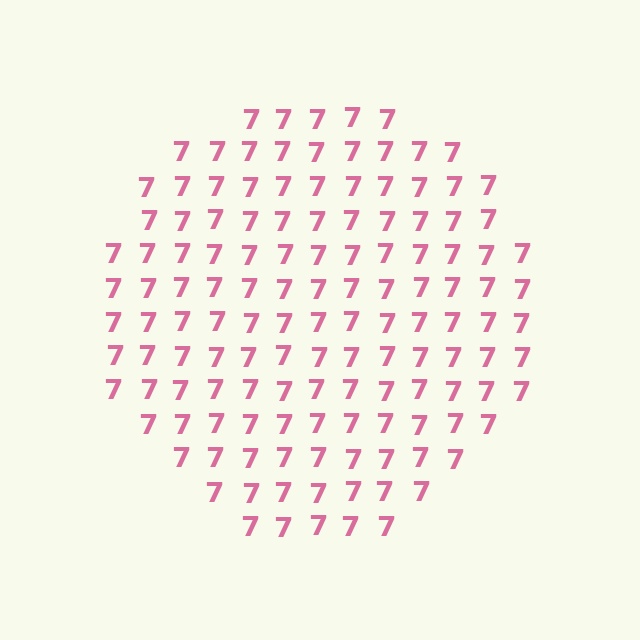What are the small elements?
The small elements are digit 7's.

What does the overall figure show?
The overall figure shows a circle.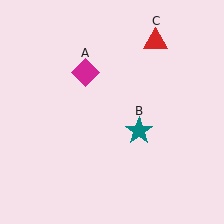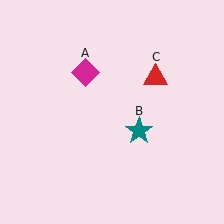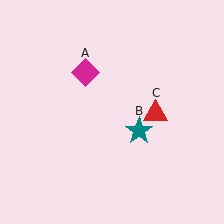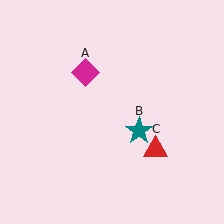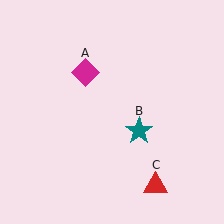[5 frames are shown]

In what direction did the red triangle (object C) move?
The red triangle (object C) moved down.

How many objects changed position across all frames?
1 object changed position: red triangle (object C).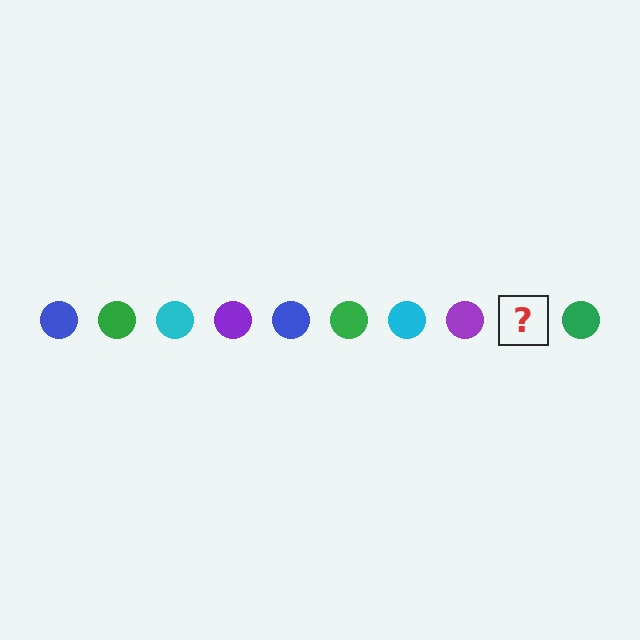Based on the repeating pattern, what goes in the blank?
The blank should be a blue circle.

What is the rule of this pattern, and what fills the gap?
The rule is that the pattern cycles through blue, green, cyan, purple circles. The gap should be filled with a blue circle.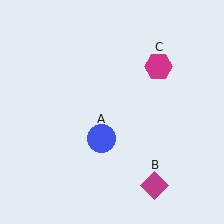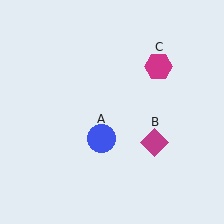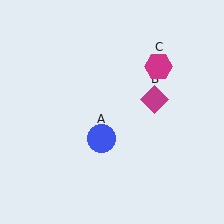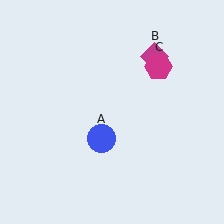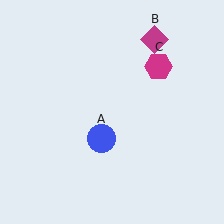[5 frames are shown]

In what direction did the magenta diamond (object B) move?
The magenta diamond (object B) moved up.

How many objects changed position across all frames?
1 object changed position: magenta diamond (object B).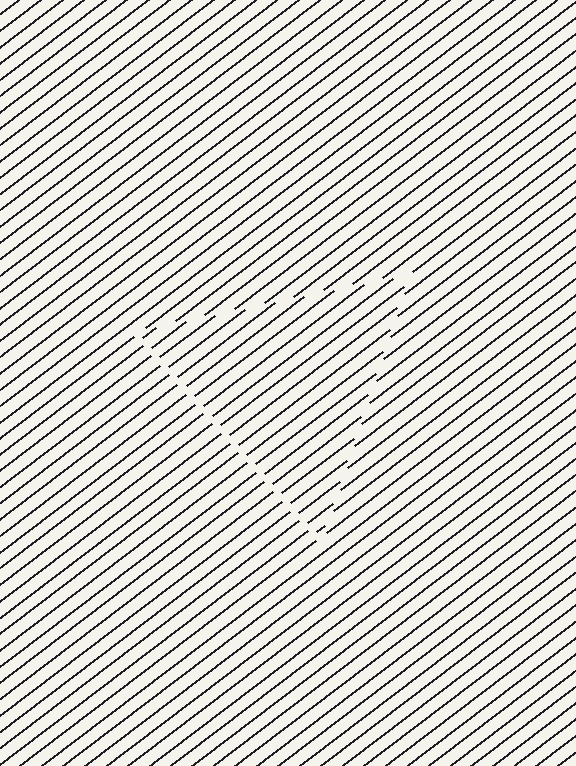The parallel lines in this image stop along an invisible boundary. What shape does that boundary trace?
An illusory triangle. The interior of the shape contains the same grating, shifted by half a period — the contour is defined by the phase discontinuity where line-ends from the inner and outer gratings abut.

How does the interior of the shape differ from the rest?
The interior of the shape contains the same grating, shifted by half a period — the contour is defined by the phase discontinuity where line-ends from the inner and outer gratings abut.